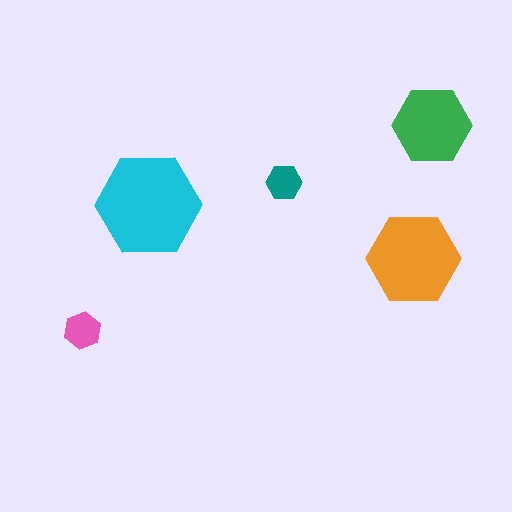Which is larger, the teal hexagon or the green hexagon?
The green one.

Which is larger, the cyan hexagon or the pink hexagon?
The cyan one.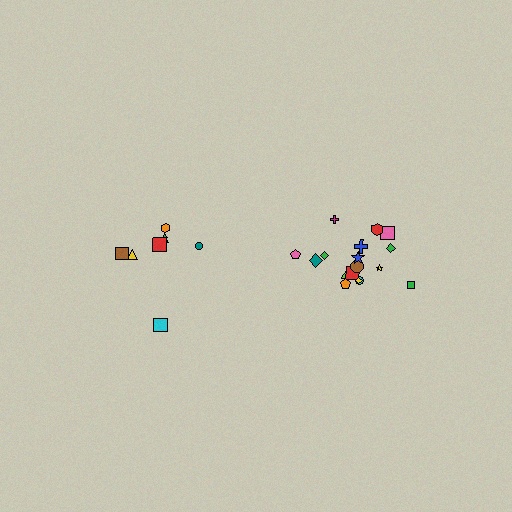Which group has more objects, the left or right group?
The right group.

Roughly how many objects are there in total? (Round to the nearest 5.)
Roughly 25 objects in total.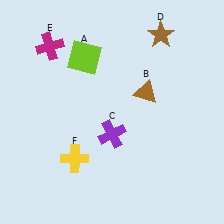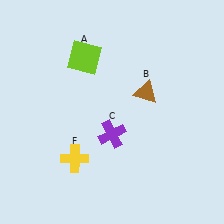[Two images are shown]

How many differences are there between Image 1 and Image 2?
There are 2 differences between the two images.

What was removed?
The magenta cross (E), the brown star (D) were removed in Image 2.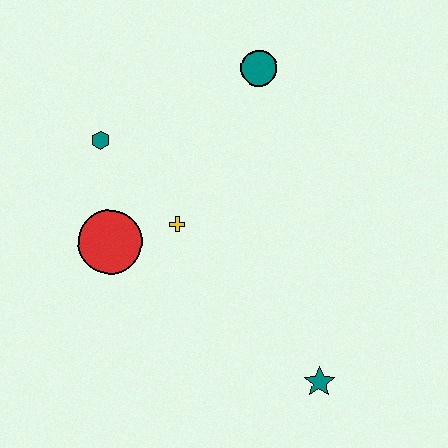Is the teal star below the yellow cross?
Yes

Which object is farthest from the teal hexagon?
The teal star is farthest from the teal hexagon.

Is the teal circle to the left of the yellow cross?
No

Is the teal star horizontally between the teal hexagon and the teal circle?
No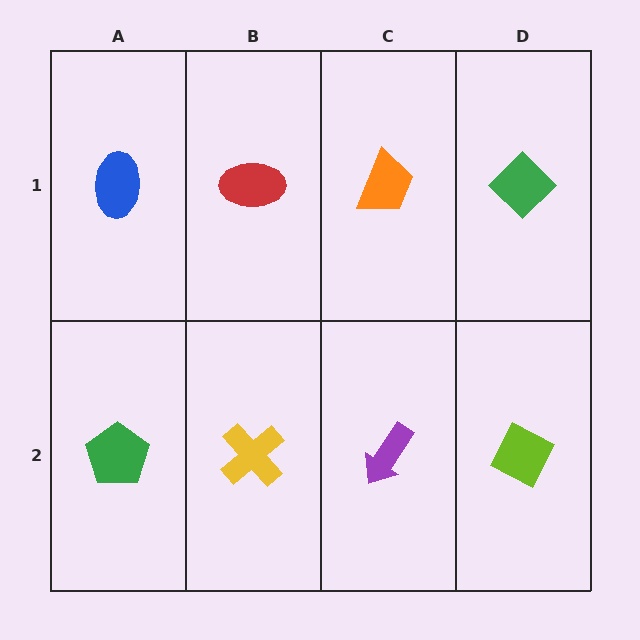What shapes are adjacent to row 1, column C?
A purple arrow (row 2, column C), a red ellipse (row 1, column B), a green diamond (row 1, column D).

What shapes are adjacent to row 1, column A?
A green pentagon (row 2, column A), a red ellipse (row 1, column B).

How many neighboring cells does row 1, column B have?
3.